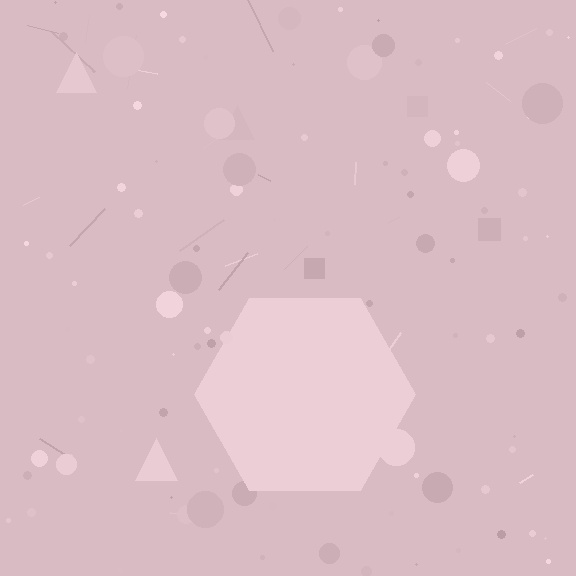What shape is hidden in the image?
A hexagon is hidden in the image.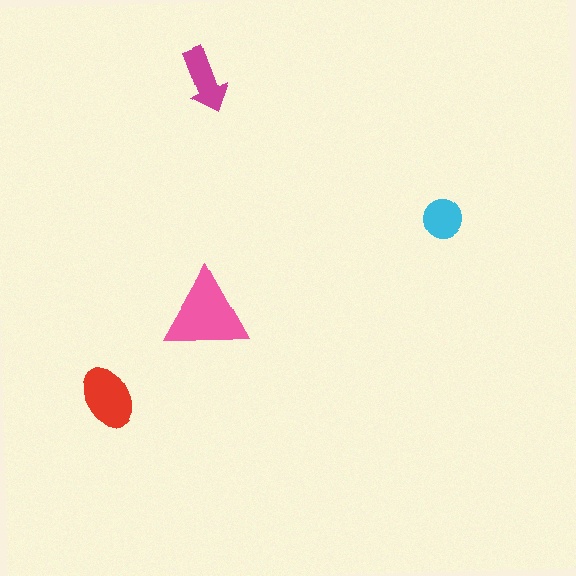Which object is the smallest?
The cyan circle.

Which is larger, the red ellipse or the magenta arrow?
The red ellipse.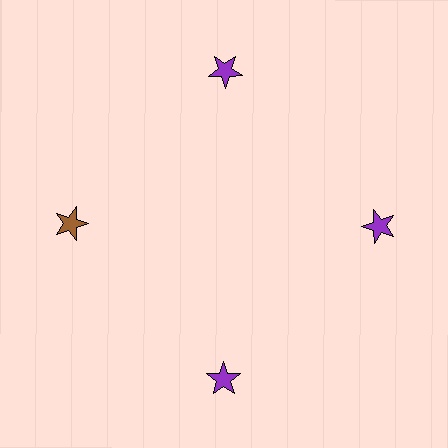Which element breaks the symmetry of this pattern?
The brown star at roughly the 9 o'clock position breaks the symmetry. All other shapes are purple stars.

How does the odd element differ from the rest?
It has a different color: brown instead of purple.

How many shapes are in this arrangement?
There are 4 shapes arranged in a ring pattern.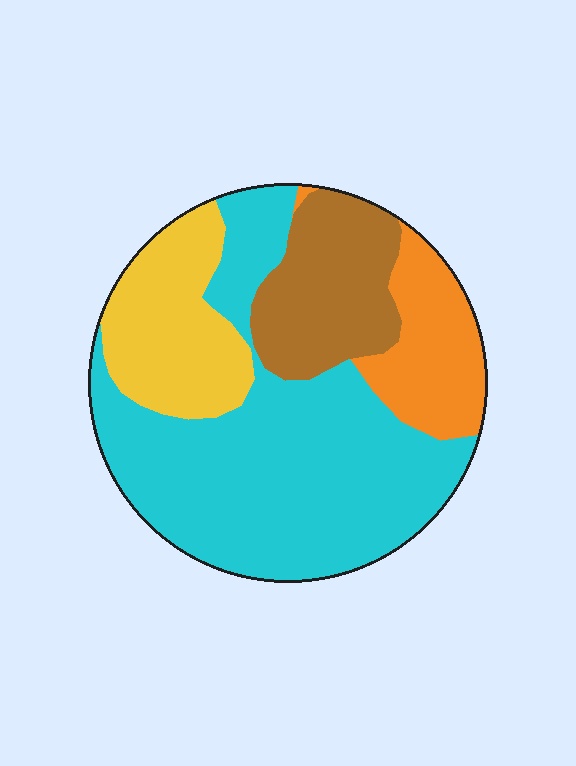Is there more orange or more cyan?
Cyan.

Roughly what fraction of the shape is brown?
Brown covers about 15% of the shape.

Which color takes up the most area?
Cyan, at roughly 50%.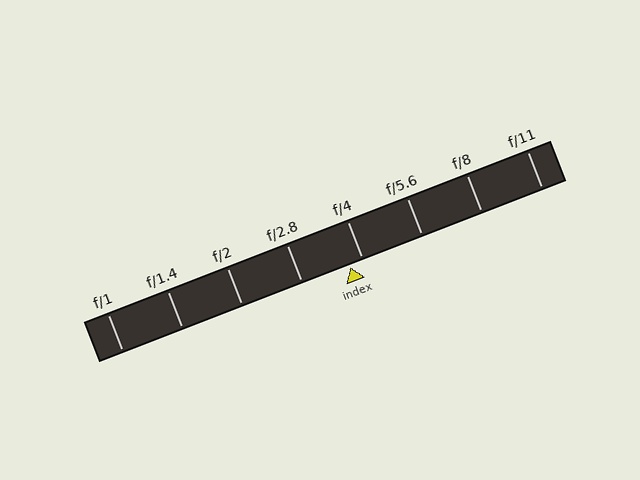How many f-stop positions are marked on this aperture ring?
There are 8 f-stop positions marked.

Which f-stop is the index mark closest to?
The index mark is closest to f/4.